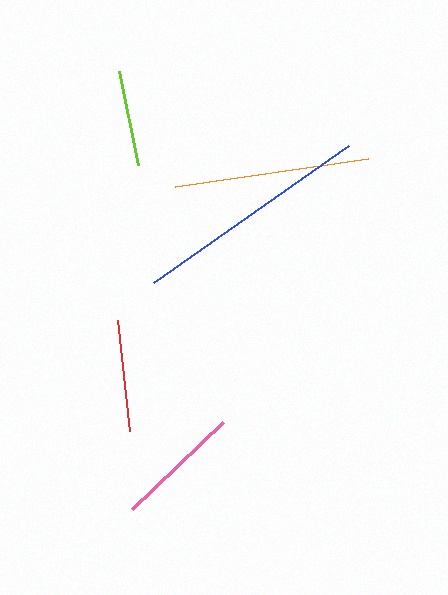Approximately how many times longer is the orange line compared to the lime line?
The orange line is approximately 2.0 times the length of the lime line.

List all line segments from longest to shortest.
From longest to shortest: blue, orange, pink, red, lime.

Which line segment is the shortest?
The lime line is the shortest at approximately 96 pixels.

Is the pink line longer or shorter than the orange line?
The orange line is longer than the pink line.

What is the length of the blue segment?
The blue segment is approximately 238 pixels long.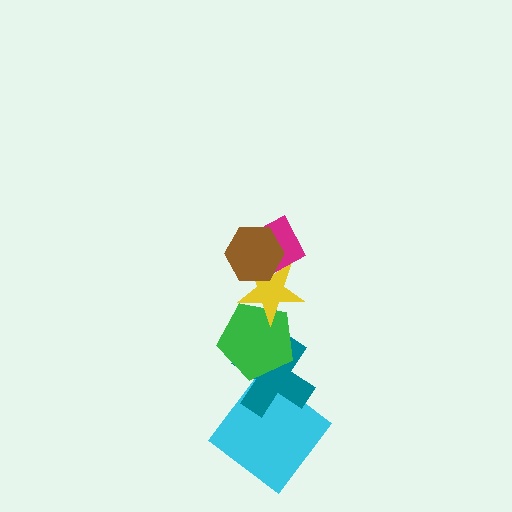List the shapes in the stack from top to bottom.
From top to bottom: the brown hexagon, the magenta diamond, the yellow star, the green pentagon, the teal cross, the cyan diamond.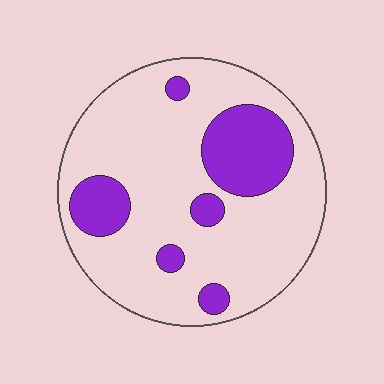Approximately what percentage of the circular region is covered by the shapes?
Approximately 20%.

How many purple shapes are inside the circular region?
6.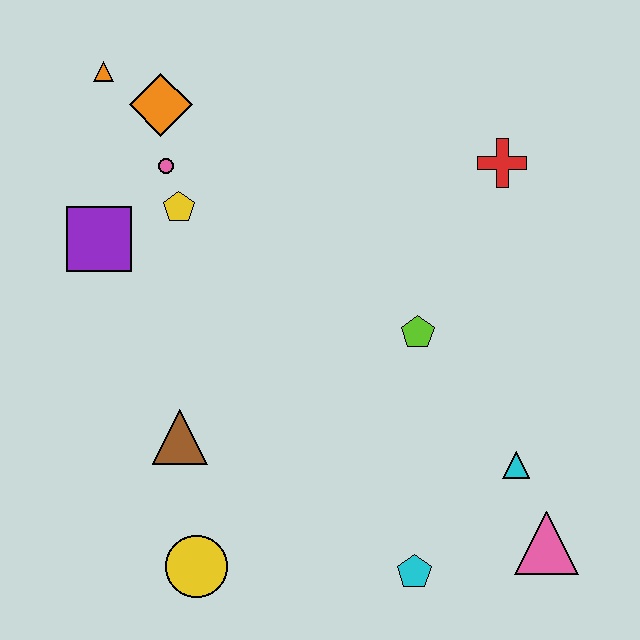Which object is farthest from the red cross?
The yellow circle is farthest from the red cross.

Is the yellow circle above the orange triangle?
No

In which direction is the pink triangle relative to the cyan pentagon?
The pink triangle is to the right of the cyan pentagon.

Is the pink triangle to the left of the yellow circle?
No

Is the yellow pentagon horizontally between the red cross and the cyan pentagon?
No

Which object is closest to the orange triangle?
The orange diamond is closest to the orange triangle.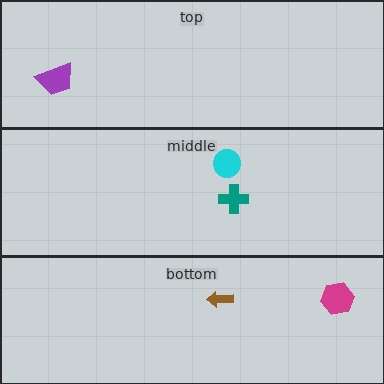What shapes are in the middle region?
The cyan circle, the teal cross.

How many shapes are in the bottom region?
2.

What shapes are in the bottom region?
The magenta hexagon, the brown arrow.